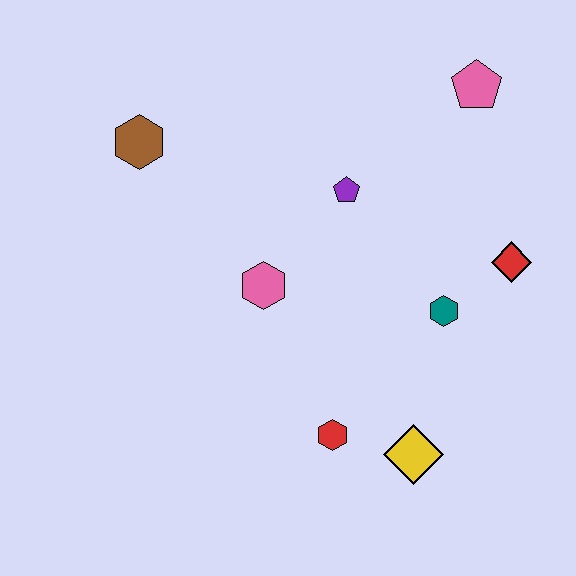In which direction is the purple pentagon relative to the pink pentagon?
The purple pentagon is to the left of the pink pentagon.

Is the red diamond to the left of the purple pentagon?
No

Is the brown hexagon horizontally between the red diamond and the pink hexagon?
No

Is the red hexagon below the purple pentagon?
Yes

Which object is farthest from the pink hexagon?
The pink pentagon is farthest from the pink hexagon.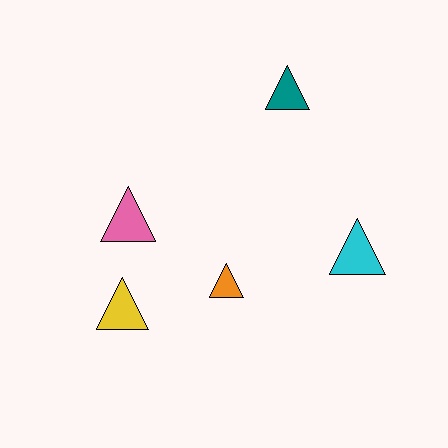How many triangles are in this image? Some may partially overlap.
There are 5 triangles.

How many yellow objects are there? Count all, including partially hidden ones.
There is 1 yellow object.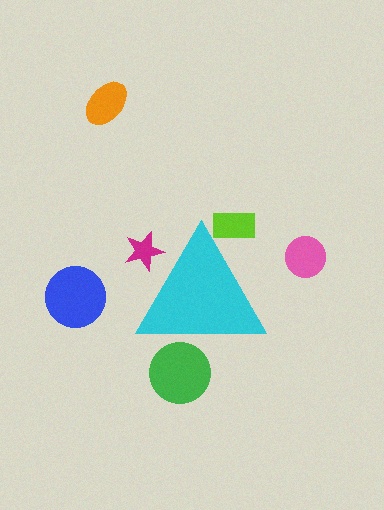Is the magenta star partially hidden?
Yes, the magenta star is partially hidden behind the cyan triangle.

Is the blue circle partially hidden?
No, the blue circle is fully visible.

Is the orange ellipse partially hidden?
No, the orange ellipse is fully visible.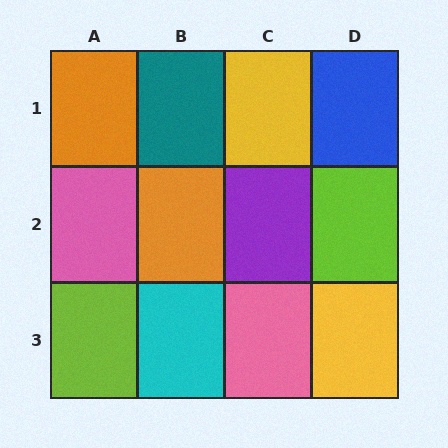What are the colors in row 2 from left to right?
Pink, orange, purple, lime.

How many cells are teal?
1 cell is teal.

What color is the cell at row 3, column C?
Pink.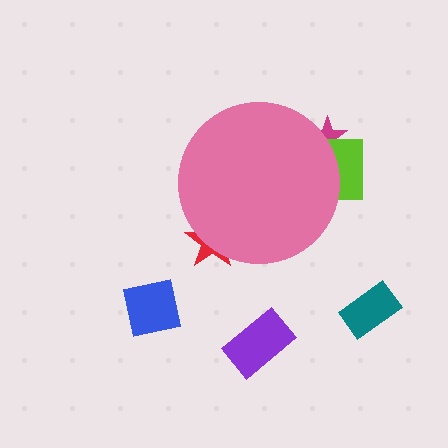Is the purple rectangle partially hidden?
No, the purple rectangle is fully visible.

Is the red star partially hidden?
Yes, the red star is partially hidden behind the pink circle.